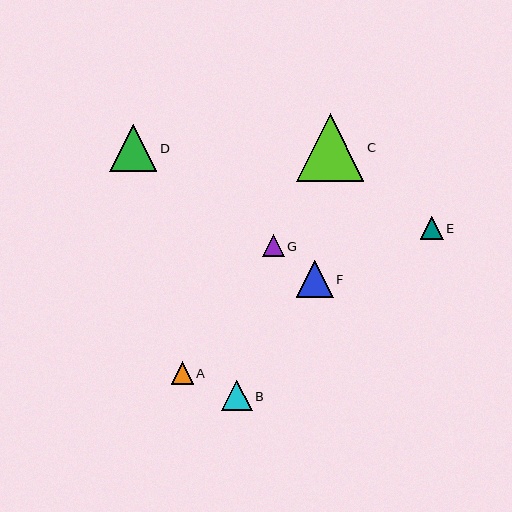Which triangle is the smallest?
Triangle G is the smallest with a size of approximately 22 pixels.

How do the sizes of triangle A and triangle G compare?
Triangle A and triangle G are approximately the same size.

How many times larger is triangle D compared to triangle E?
Triangle D is approximately 2.1 times the size of triangle E.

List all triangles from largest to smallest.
From largest to smallest: C, D, F, B, E, A, G.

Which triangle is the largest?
Triangle C is the largest with a size of approximately 68 pixels.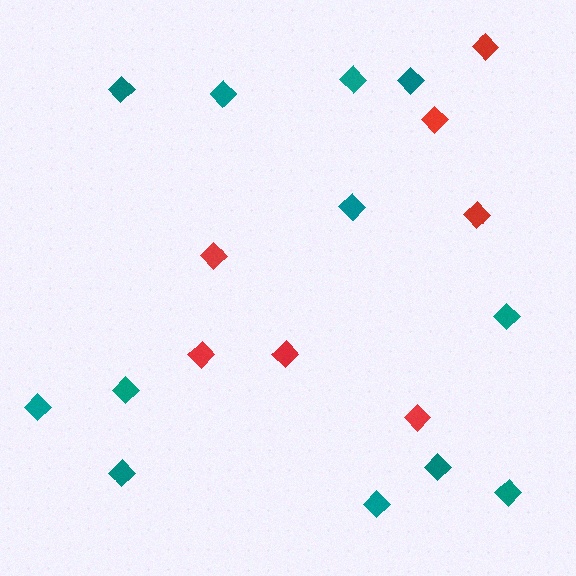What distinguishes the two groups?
There are 2 groups: one group of teal diamonds (12) and one group of red diamonds (7).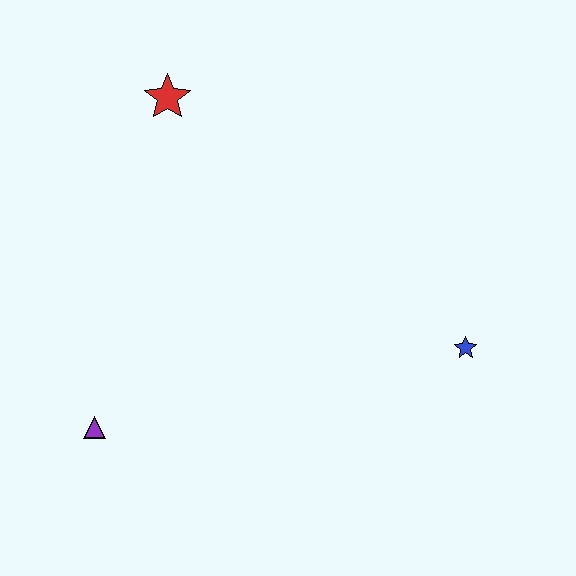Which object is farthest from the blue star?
The red star is farthest from the blue star.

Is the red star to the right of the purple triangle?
Yes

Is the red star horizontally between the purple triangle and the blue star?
Yes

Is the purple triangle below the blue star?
Yes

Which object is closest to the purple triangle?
The red star is closest to the purple triangle.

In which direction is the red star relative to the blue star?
The red star is to the left of the blue star.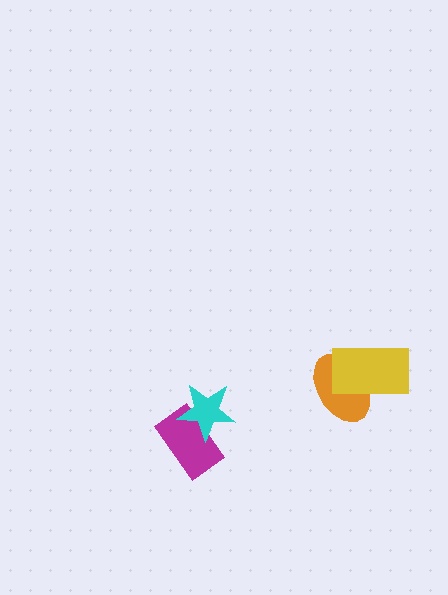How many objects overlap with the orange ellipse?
1 object overlaps with the orange ellipse.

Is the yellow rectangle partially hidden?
No, no other shape covers it.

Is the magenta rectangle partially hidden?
Yes, it is partially covered by another shape.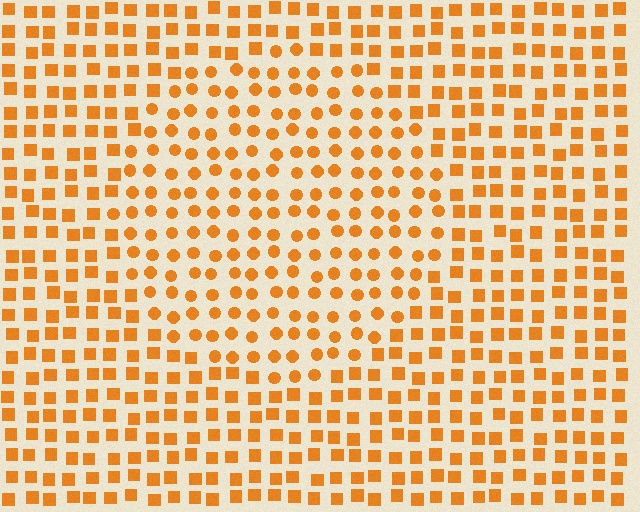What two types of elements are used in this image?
The image uses circles inside the circle region and squares outside it.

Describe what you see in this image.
The image is filled with small orange elements arranged in a uniform grid. A circle-shaped region contains circles, while the surrounding area contains squares. The boundary is defined purely by the change in element shape.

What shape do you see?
I see a circle.